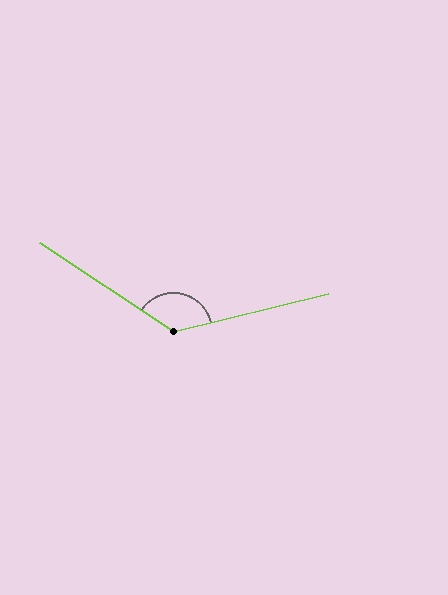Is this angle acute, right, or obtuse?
It is obtuse.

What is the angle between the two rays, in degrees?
Approximately 133 degrees.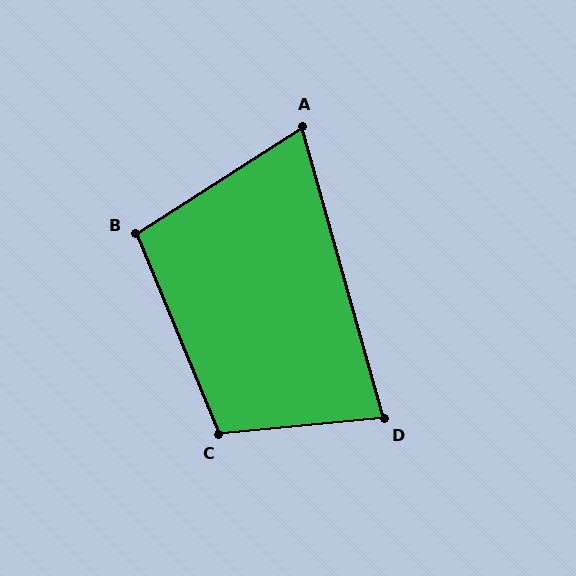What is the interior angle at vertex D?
Approximately 80 degrees (acute).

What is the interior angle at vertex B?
Approximately 100 degrees (obtuse).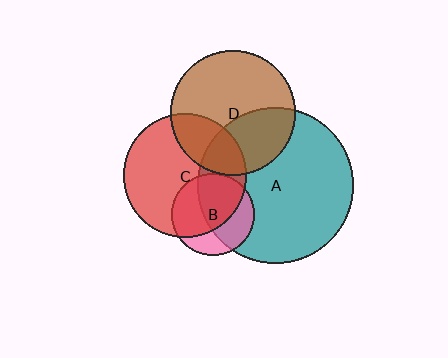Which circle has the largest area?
Circle A (teal).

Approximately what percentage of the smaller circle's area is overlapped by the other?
Approximately 25%.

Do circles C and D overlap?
Yes.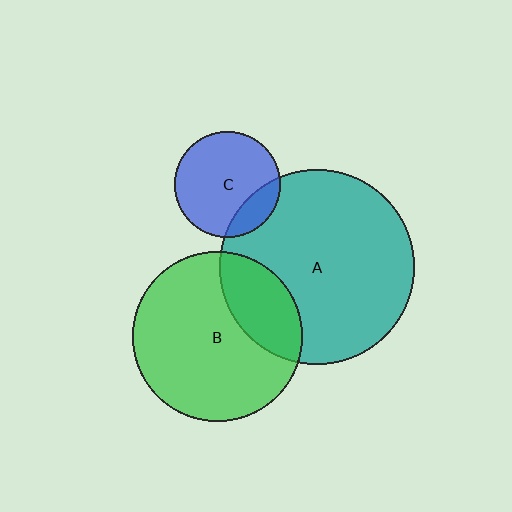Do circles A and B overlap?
Yes.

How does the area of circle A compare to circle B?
Approximately 1.3 times.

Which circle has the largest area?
Circle A (teal).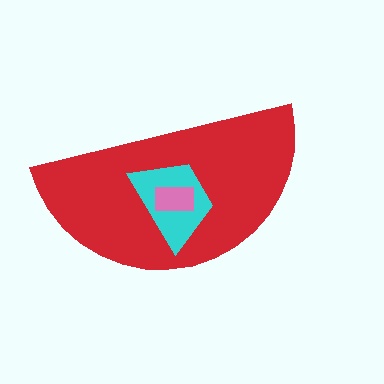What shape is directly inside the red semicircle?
The cyan trapezoid.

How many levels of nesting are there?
3.